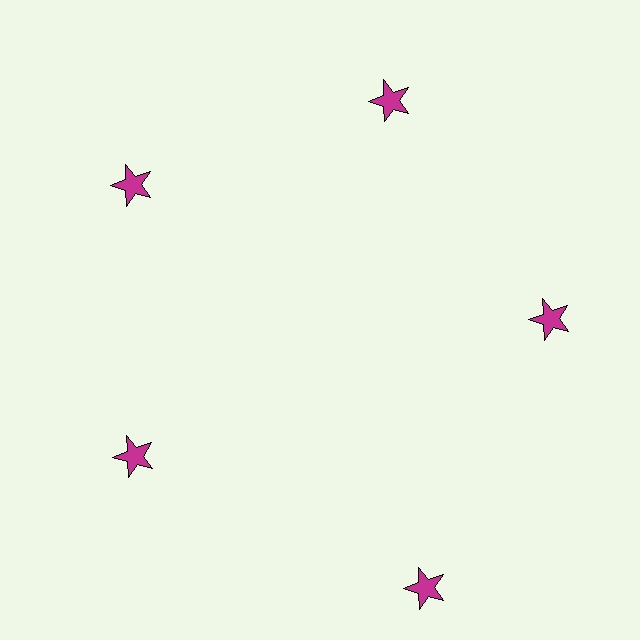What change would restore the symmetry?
The symmetry would be restored by moving it inward, back onto the ring so that all 5 stars sit at equal angles and equal distance from the center.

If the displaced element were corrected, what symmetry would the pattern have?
It would have 5-fold rotational symmetry — the pattern would map onto itself every 72 degrees.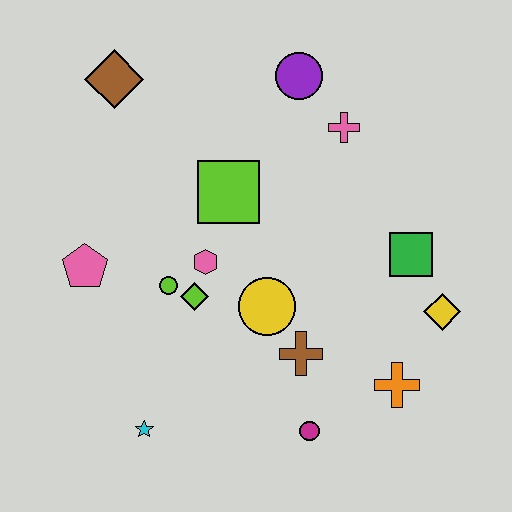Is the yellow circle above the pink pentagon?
No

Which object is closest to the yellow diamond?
The green square is closest to the yellow diamond.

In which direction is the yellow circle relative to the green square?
The yellow circle is to the left of the green square.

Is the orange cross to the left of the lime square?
No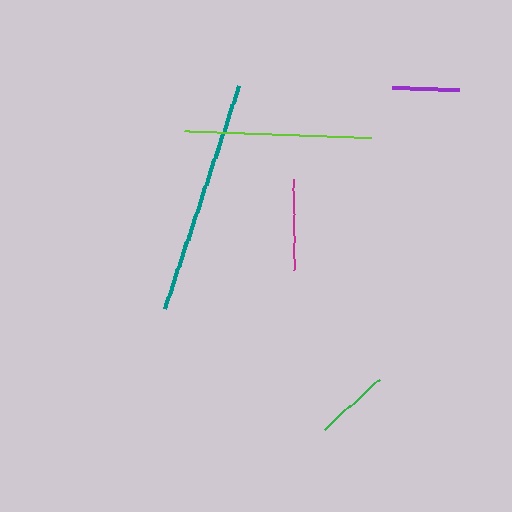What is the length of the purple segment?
The purple segment is approximately 67 pixels long.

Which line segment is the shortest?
The purple line is the shortest at approximately 67 pixels.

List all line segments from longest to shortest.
From longest to shortest: teal, lime, magenta, green, purple.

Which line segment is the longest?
The teal line is the longest at approximately 235 pixels.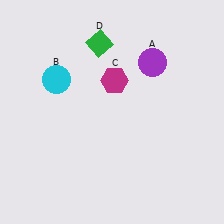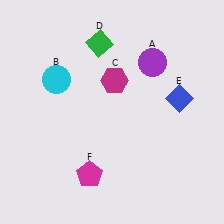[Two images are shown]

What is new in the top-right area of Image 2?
A blue diamond (E) was added in the top-right area of Image 2.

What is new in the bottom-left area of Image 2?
A magenta pentagon (F) was added in the bottom-left area of Image 2.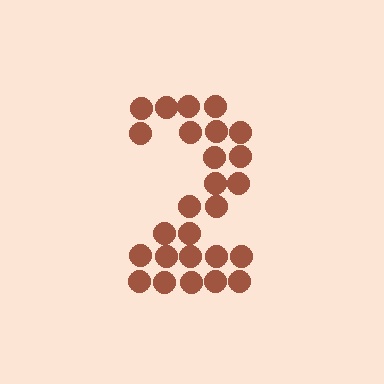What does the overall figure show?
The overall figure shows the digit 2.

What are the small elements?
The small elements are circles.